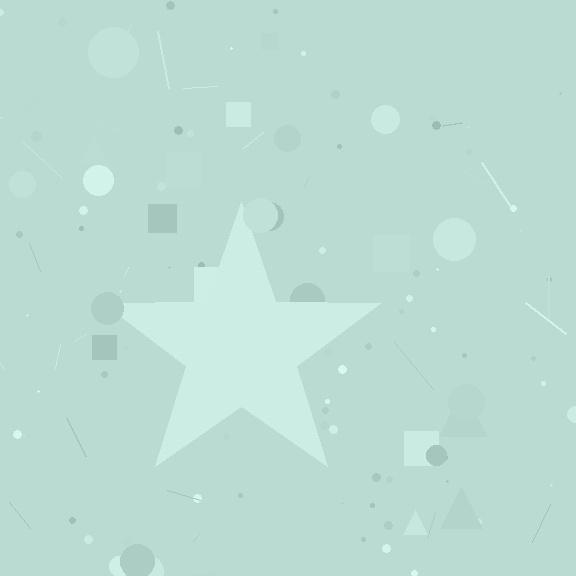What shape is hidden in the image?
A star is hidden in the image.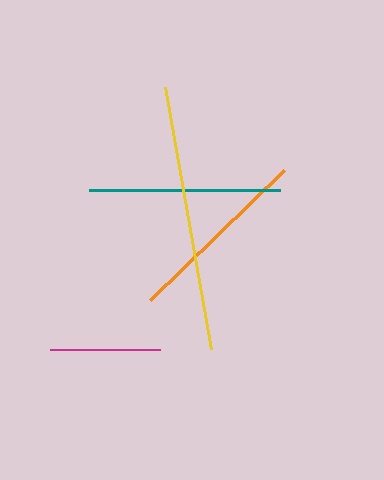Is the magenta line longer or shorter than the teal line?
The teal line is longer than the magenta line.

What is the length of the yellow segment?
The yellow segment is approximately 266 pixels long.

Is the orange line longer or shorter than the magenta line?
The orange line is longer than the magenta line.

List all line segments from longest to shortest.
From longest to shortest: yellow, teal, orange, magenta.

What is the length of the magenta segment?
The magenta segment is approximately 110 pixels long.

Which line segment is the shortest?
The magenta line is the shortest at approximately 110 pixels.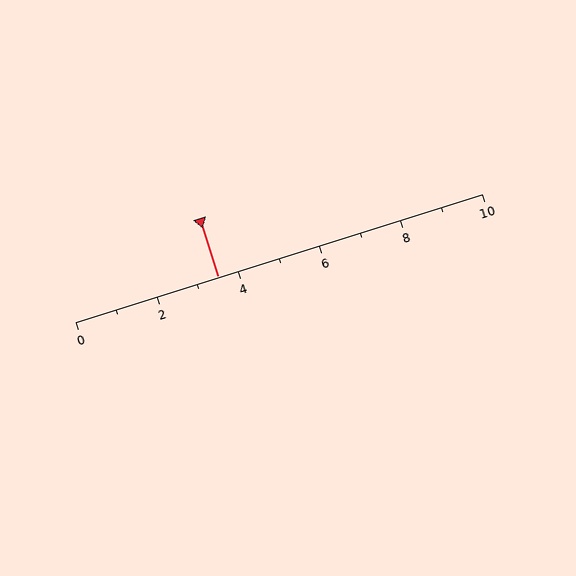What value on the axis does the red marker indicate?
The marker indicates approximately 3.5.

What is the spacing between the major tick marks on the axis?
The major ticks are spaced 2 apart.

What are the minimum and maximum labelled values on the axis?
The axis runs from 0 to 10.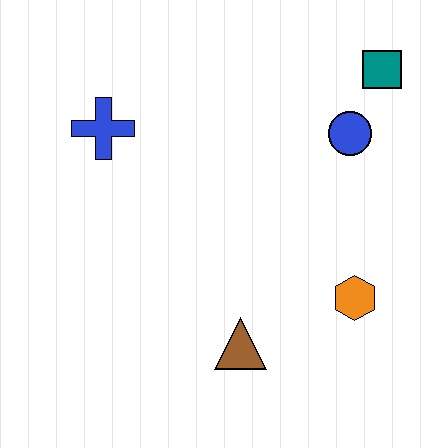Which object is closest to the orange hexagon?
The brown triangle is closest to the orange hexagon.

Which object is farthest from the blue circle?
The blue cross is farthest from the blue circle.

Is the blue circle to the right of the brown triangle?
Yes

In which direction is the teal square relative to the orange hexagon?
The teal square is above the orange hexagon.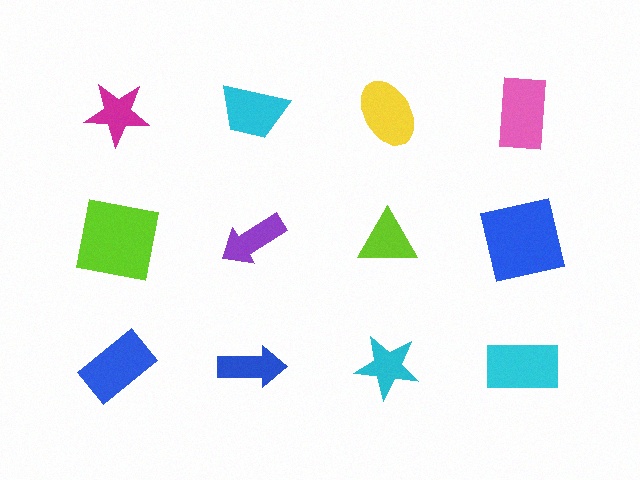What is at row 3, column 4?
A cyan rectangle.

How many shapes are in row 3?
4 shapes.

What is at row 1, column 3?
A yellow ellipse.